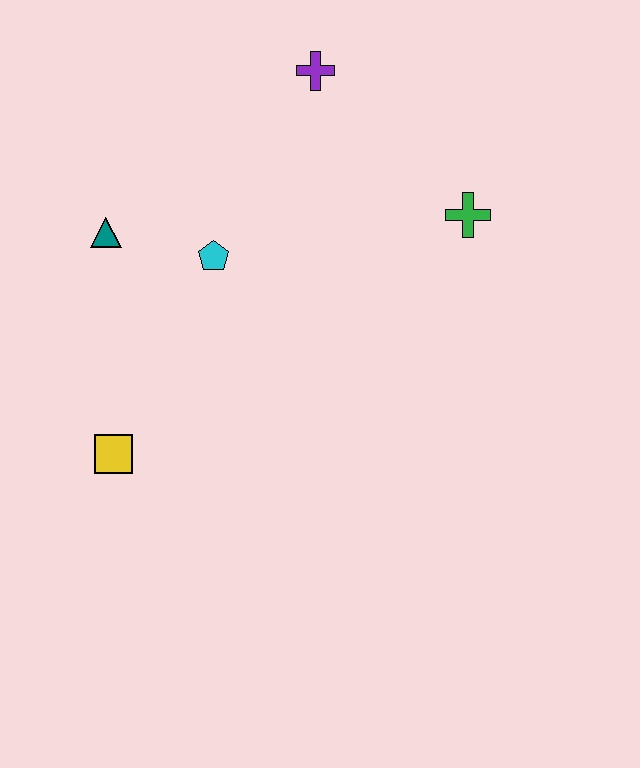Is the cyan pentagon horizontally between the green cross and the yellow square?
Yes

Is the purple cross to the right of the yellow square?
Yes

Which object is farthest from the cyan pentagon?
The green cross is farthest from the cyan pentagon.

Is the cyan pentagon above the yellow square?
Yes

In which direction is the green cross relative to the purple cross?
The green cross is to the right of the purple cross.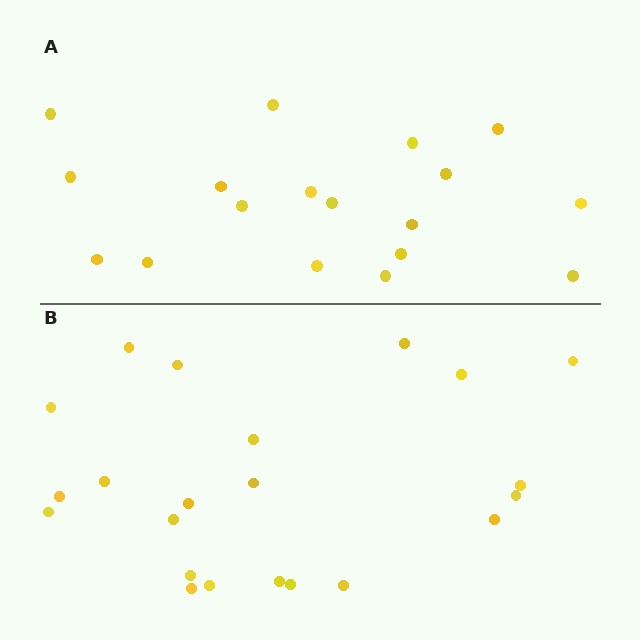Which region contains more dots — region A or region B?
Region B (the bottom region) has more dots.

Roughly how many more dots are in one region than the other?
Region B has about 4 more dots than region A.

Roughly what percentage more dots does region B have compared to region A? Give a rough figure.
About 20% more.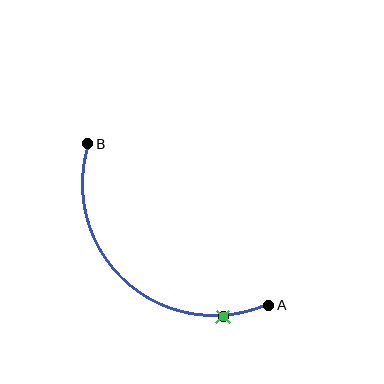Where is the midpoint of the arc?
The arc midpoint is the point on the curve farthest from the straight line joining A and B. It sits below and to the left of that line.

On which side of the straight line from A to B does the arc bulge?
The arc bulges below and to the left of the straight line connecting A and B.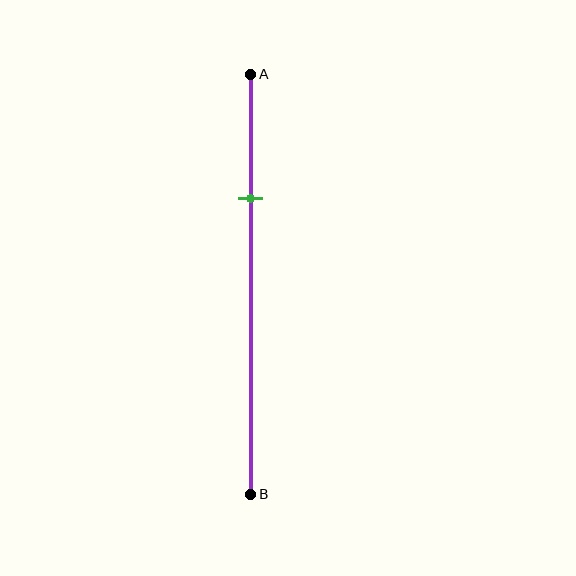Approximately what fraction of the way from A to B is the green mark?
The green mark is approximately 30% of the way from A to B.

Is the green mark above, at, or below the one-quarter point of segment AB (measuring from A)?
The green mark is below the one-quarter point of segment AB.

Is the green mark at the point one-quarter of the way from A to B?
No, the mark is at about 30% from A, not at the 25% one-quarter point.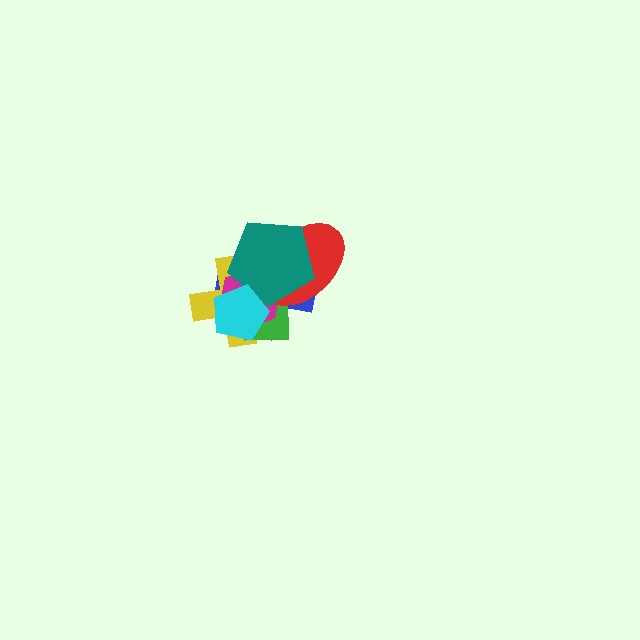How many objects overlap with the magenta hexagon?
6 objects overlap with the magenta hexagon.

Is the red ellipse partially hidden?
Yes, it is partially covered by another shape.